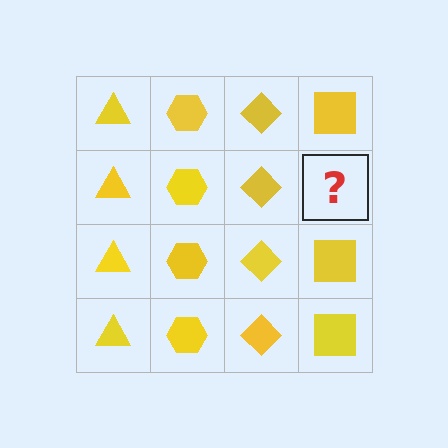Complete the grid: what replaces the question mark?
The question mark should be replaced with a yellow square.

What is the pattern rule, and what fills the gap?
The rule is that each column has a consistent shape. The gap should be filled with a yellow square.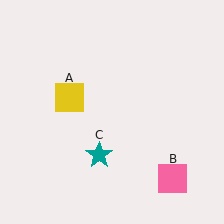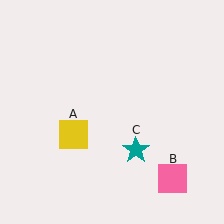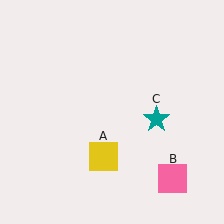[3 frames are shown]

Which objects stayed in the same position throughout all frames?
Pink square (object B) remained stationary.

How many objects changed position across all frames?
2 objects changed position: yellow square (object A), teal star (object C).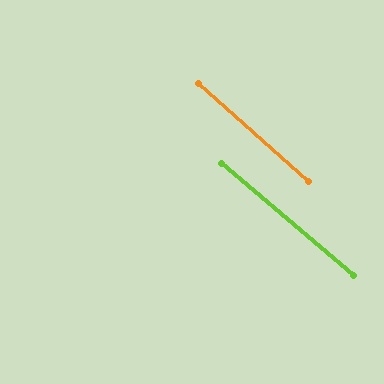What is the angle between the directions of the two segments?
Approximately 2 degrees.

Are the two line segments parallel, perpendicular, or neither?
Parallel — their directions differ by only 1.5°.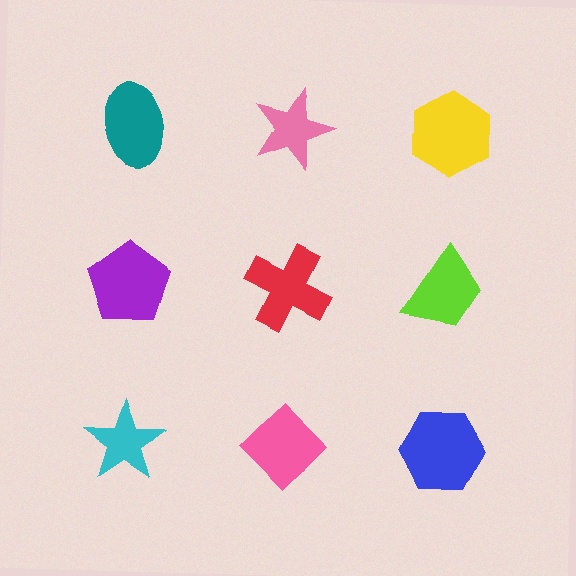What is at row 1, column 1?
A teal ellipse.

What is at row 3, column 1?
A cyan star.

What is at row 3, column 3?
A blue hexagon.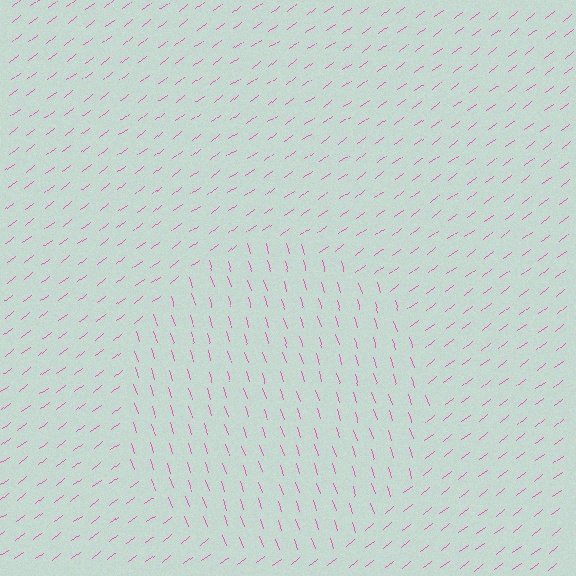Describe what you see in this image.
The image is filled with small pink line segments. A circle region in the image has lines oriented differently from the surrounding lines, creating a visible texture boundary.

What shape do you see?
I see a circle.